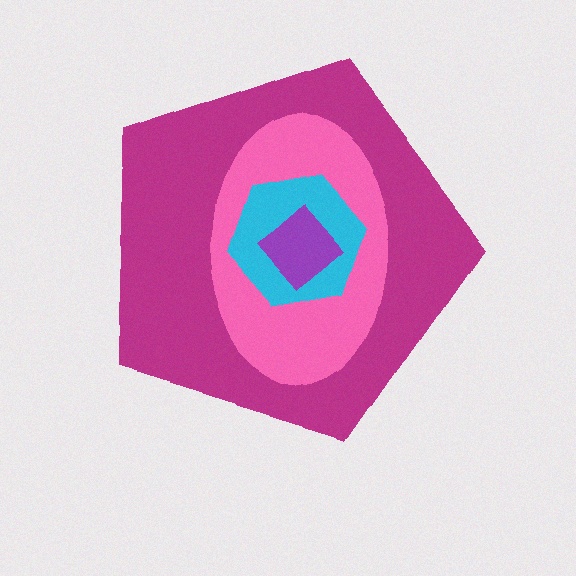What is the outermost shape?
The magenta pentagon.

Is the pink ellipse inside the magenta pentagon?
Yes.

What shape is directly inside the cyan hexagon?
The purple diamond.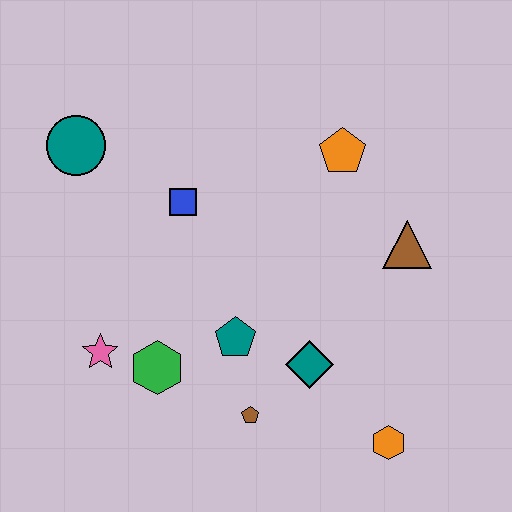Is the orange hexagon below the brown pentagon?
Yes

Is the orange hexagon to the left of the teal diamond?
No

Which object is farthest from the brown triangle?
The teal circle is farthest from the brown triangle.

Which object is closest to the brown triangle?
The orange pentagon is closest to the brown triangle.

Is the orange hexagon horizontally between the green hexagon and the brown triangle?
Yes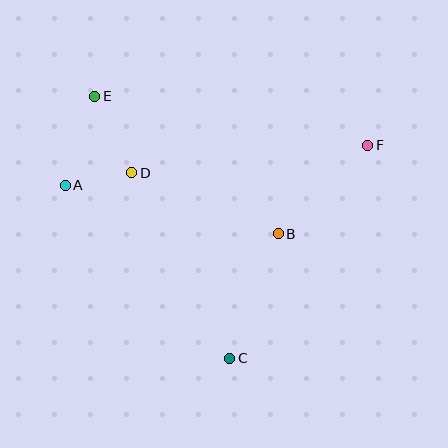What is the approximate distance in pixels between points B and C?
The distance between B and C is approximately 133 pixels.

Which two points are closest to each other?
Points A and D are closest to each other.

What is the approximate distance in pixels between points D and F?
The distance between D and F is approximately 238 pixels.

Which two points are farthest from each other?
Points A and F are farthest from each other.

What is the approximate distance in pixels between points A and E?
The distance between A and E is approximately 94 pixels.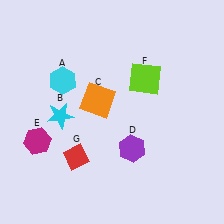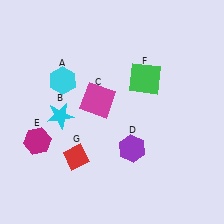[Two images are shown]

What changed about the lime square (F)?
In Image 1, F is lime. In Image 2, it changed to green.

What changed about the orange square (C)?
In Image 1, C is orange. In Image 2, it changed to magenta.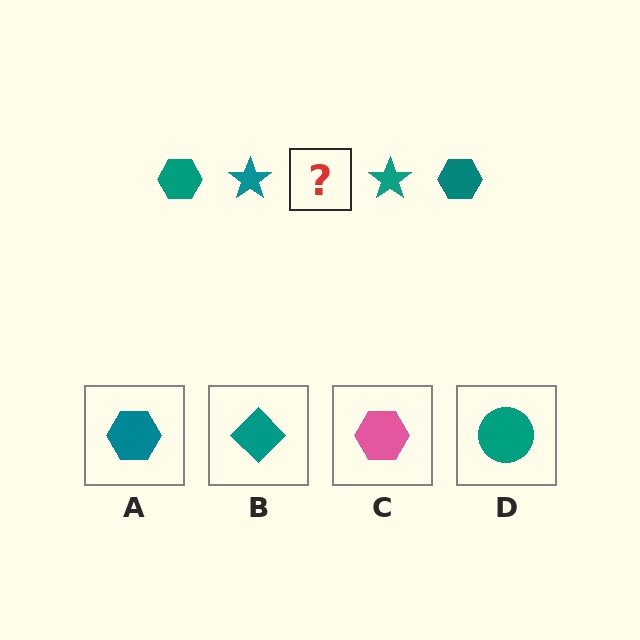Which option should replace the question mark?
Option A.